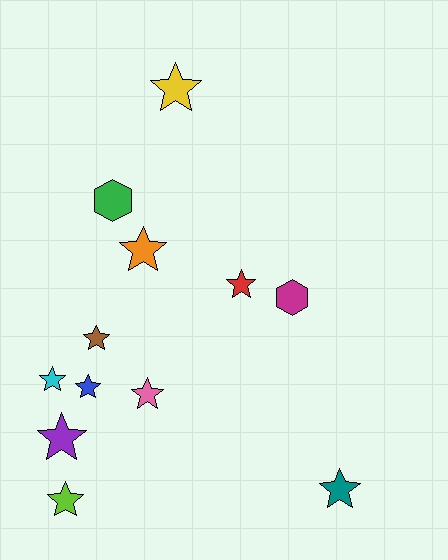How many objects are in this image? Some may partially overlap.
There are 12 objects.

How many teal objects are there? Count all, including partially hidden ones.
There is 1 teal object.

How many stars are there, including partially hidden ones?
There are 10 stars.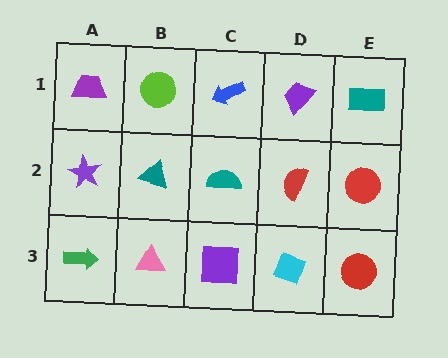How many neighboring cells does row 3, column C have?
3.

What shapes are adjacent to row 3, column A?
A purple star (row 2, column A), a pink triangle (row 3, column B).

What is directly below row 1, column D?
A red semicircle.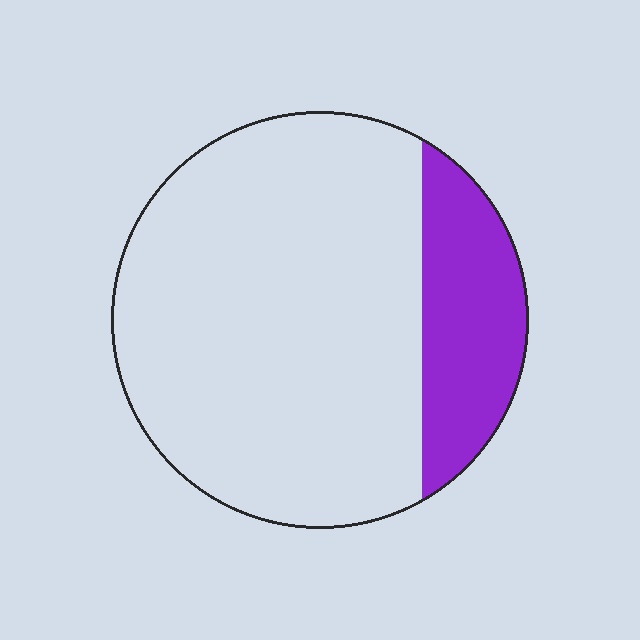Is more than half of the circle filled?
No.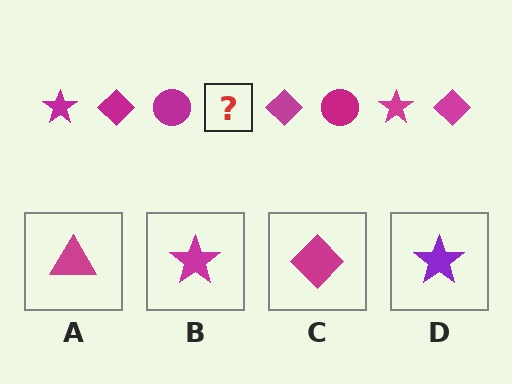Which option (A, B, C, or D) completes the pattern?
B.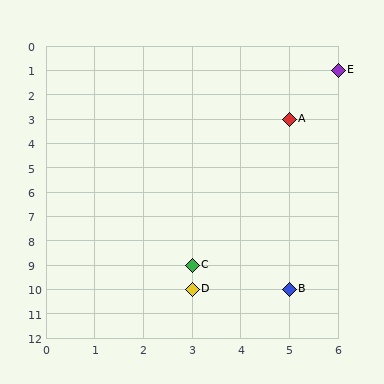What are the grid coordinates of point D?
Point D is at grid coordinates (3, 10).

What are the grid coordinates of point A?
Point A is at grid coordinates (5, 3).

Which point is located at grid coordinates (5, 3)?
Point A is at (5, 3).